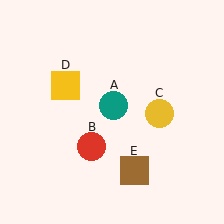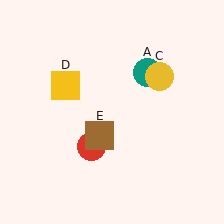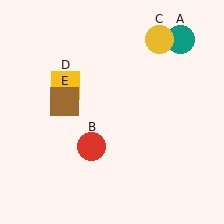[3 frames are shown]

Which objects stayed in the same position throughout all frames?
Red circle (object B) and yellow square (object D) remained stationary.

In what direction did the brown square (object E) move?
The brown square (object E) moved up and to the left.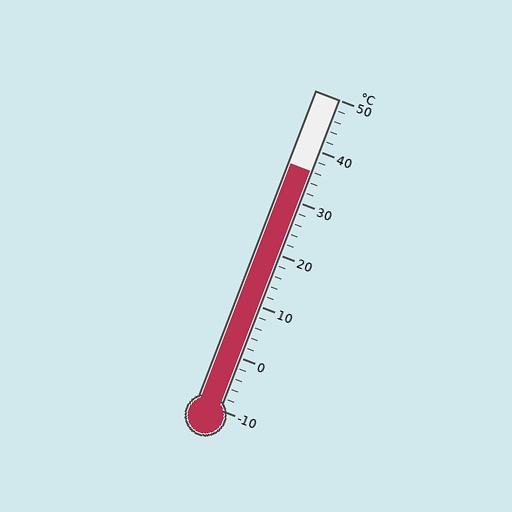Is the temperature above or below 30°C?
The temperature is above 30°C.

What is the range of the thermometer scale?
The thermometer scale ranges from -10°C to 50°C.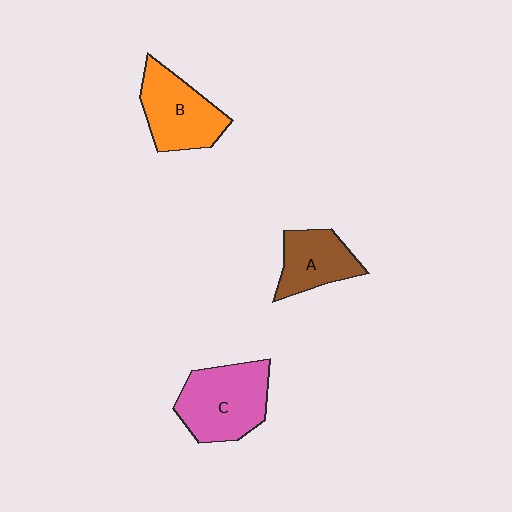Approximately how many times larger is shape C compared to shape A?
Approximately 1.5 times.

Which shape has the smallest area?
Shape A (brown).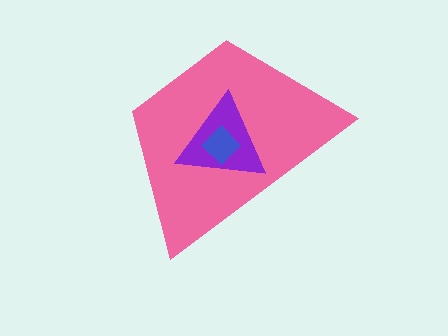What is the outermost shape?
The pink trapezoid.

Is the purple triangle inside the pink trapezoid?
Yes.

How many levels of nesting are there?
3.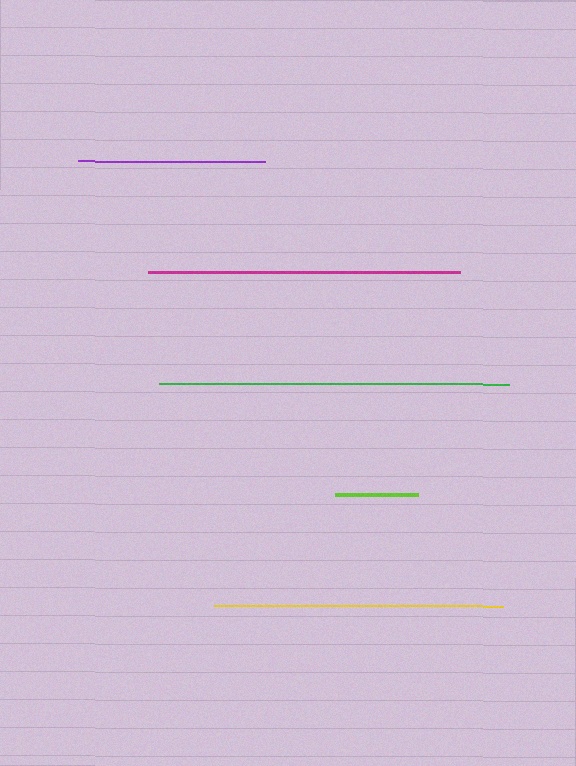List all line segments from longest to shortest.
From longest to shortest: green, magenta, yellow, purple, lime.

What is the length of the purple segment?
The purple segment is approximately 187 pixels long.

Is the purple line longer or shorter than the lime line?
The purple line is longer than the lime line.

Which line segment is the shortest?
The lime line is the shortest at approximately 83 pixels.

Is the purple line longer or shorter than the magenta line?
The magenta line is longer than the purple line.